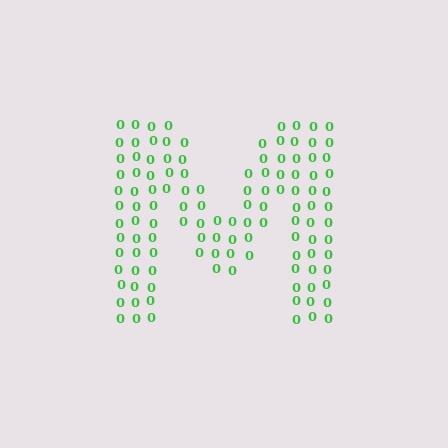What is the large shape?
The large shape is the letter M.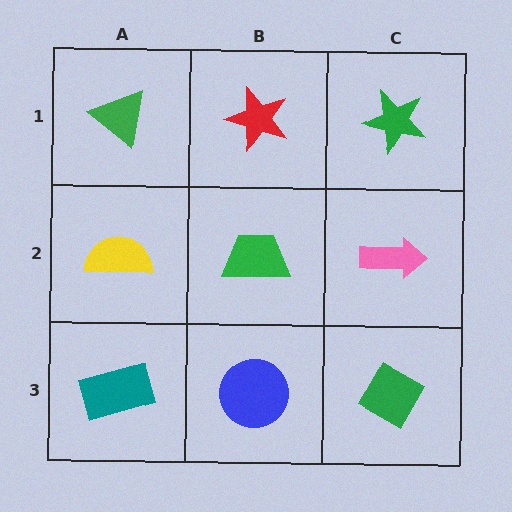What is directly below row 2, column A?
A teal rectangle.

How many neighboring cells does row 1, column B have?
3.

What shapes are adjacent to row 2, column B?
A red star (row 1, column B), a blue circle (row 3, column B), a yellow semicircle (row 2, column A), a pink arrow (row 2, column C).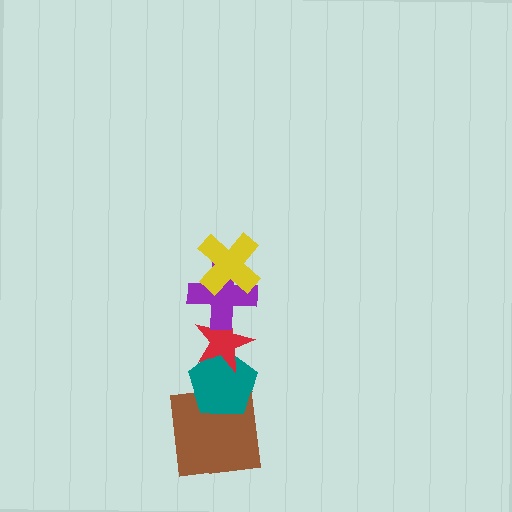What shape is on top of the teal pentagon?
The red star is on top of the teal pentagon.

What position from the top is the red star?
The red star is 3rd from the top.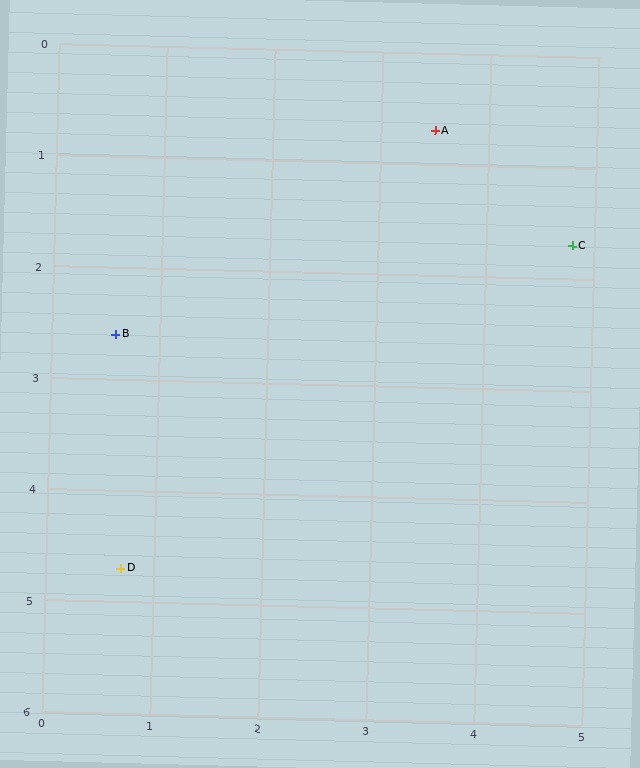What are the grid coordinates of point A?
Point A is at approximately (3.5, 0.7).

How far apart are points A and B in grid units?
Points A and B are about 3.5 grid units apart.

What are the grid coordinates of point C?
Point C is at approximately (4.8, 1.7).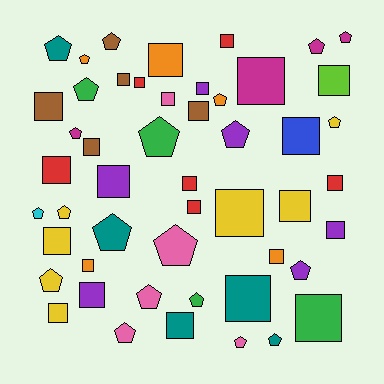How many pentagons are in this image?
There are 22 pentagons.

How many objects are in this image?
There are 50 objects.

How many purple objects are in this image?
There are 6 purple objects.